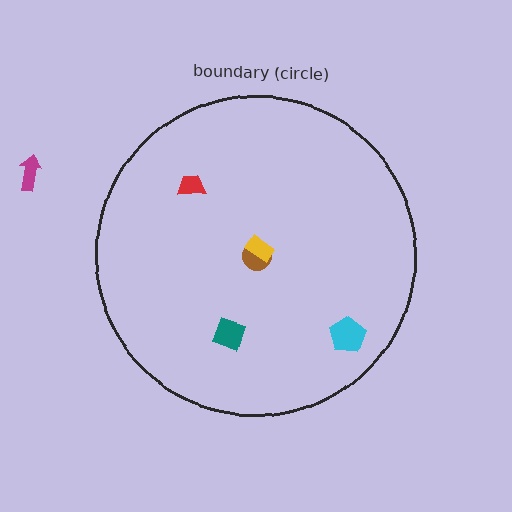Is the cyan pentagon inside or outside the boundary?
Inside.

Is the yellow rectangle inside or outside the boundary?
Inside.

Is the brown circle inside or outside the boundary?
Inside.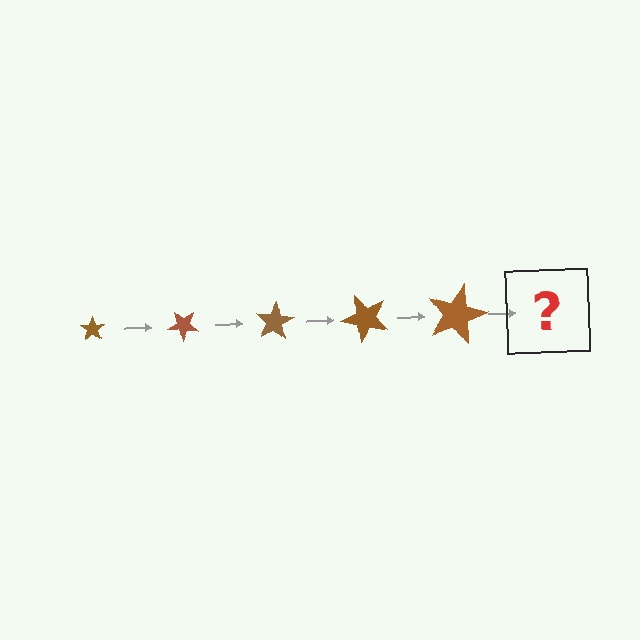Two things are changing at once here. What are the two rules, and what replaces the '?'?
The two rules are that the star grows larger each step and it rotates 40 degrees each step. The '?' should be a star, larger than the previous one and rotated 200 degrees from the start.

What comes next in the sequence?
The next element should be a star, larger than the previous one and rotated 200 degrees from the start.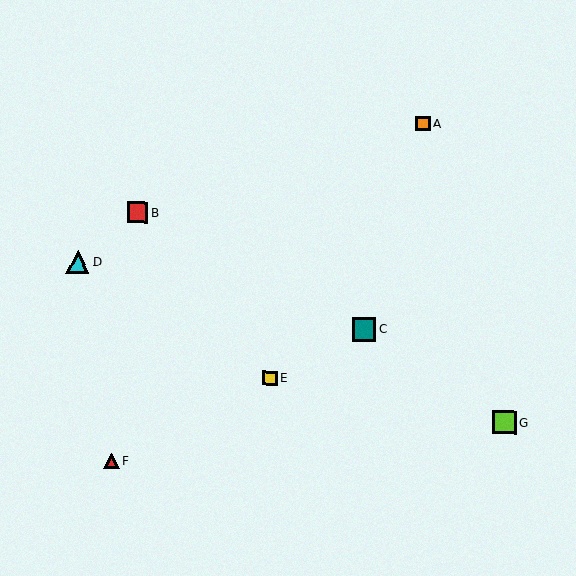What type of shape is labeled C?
Shape C is a teal square.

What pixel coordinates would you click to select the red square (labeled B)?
Click at (137, 212) to select the red square B.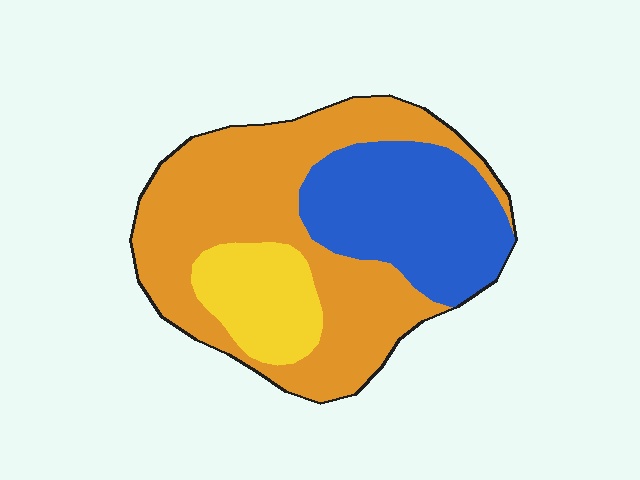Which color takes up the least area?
Yellow, at roughly 15%.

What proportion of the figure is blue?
Blue covers 30% of the figure.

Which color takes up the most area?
Orange, at roughly 55%.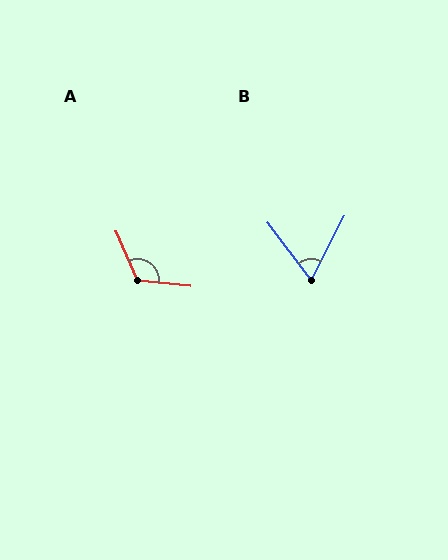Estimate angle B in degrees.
Approximately 65 degrees.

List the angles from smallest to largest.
B (65°), A (119°).